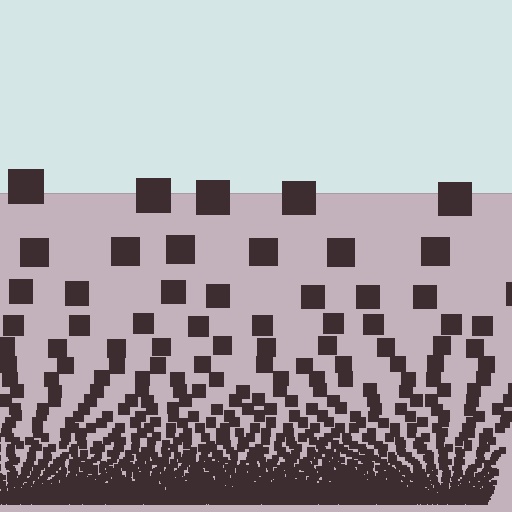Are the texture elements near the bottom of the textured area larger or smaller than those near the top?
Smaller. The gradient is inverted — elements near the bottom are smaller and denser.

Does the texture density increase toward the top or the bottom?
Density increases toward the bottom.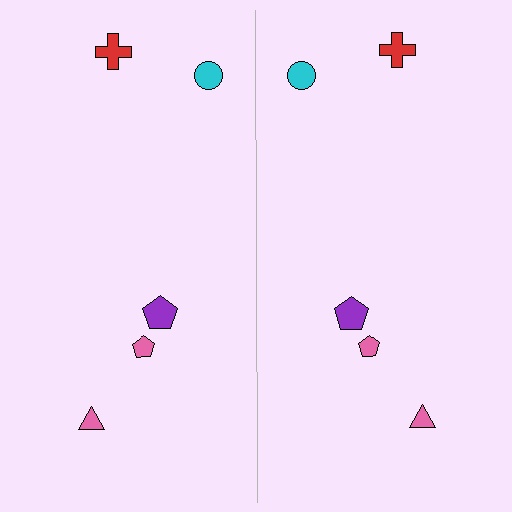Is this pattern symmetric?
Yes, this pattern has bilateral (reflection) symmetry.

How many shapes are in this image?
There are 10 shapes in this image.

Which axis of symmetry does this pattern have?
The pattern has a vertical axis of symmetry running through the center of the image.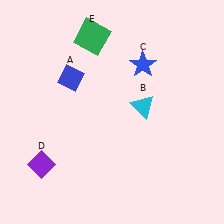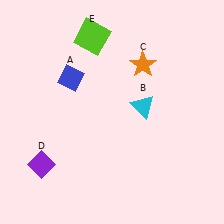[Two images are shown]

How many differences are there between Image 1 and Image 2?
There are 2 differences between the two images.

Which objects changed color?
C changed from blue to orange. E changed from green to lime.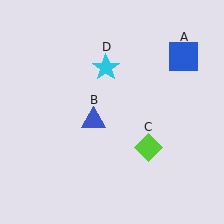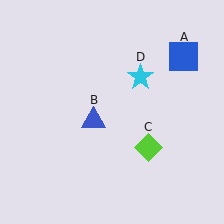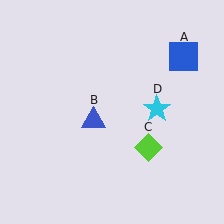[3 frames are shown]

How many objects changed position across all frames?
1 object changed position: cyan star (object D).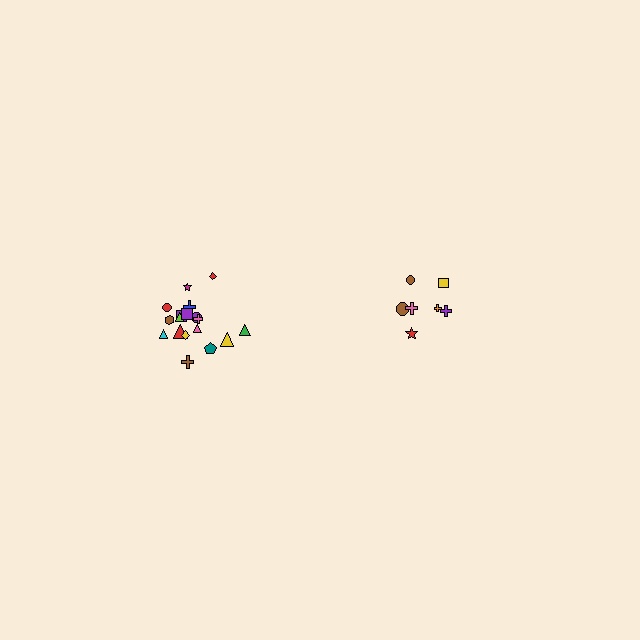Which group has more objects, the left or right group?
The left group.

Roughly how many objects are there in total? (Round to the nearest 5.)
Roughly 25 objects in total.